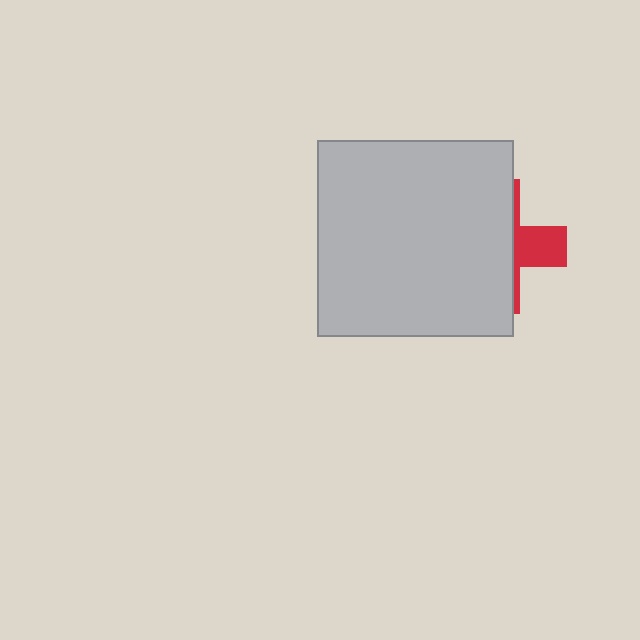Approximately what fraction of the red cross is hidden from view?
Roughly 70% of the red cross is hidden behind the light gray square.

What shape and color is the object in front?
The object in front is a light gray square.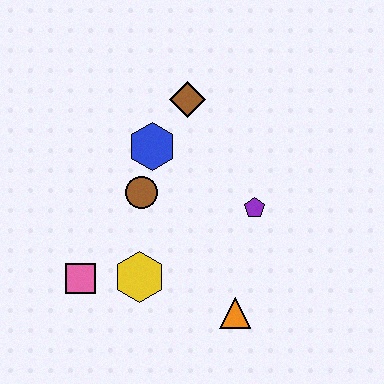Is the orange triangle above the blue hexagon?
No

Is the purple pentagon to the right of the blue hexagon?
Yes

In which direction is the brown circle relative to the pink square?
The brown circle is above the pink square.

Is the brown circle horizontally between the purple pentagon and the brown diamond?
No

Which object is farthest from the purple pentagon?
The pink square is farthest from the purple pentagon.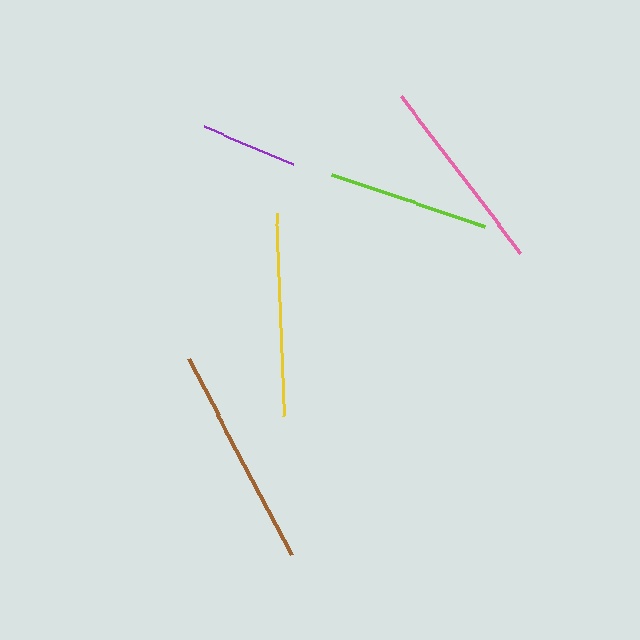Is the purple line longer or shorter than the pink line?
The pink line is longer than the purple line.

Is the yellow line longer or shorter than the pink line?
The yellow line is longer than the pink line.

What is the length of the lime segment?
The lime segment is approximately 162 pixels long.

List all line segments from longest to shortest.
From longest to shortest: brown, yellow, pink, lime, purple.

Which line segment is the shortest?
The purple line is the shortest at approximately 96 pixels.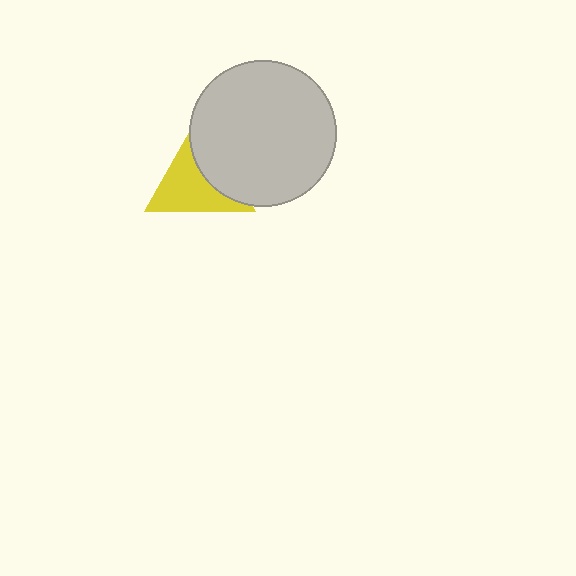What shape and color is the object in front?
The object in front is a light gray circle.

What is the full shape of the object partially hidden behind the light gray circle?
The partially hidden object is a yellow triangle.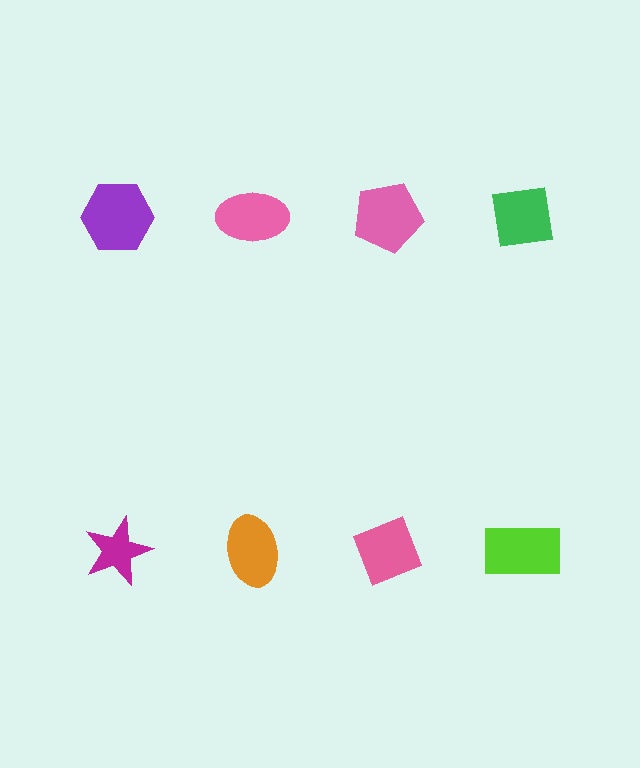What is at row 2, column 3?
A pink diamond.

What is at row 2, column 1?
A magenta star.